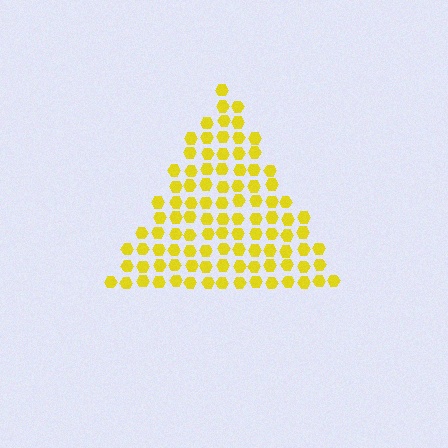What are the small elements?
The small elements are hexagons.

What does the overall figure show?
The overall figure shows a triangle.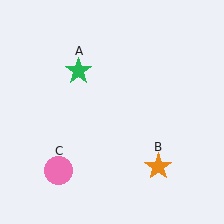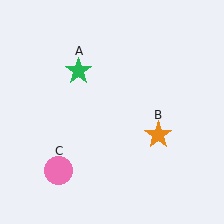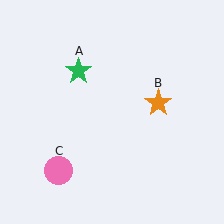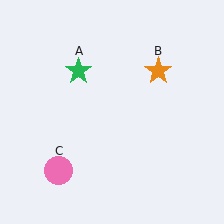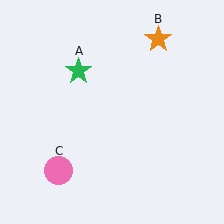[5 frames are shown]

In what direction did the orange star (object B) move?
The orange star (object B) moved up.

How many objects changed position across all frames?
1 object changed position: orange star (object B).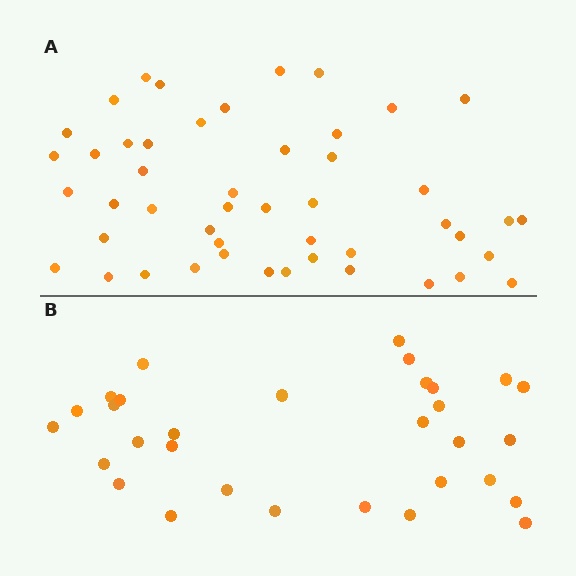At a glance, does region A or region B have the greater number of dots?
Region A (the top region) has more dots.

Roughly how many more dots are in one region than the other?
Region A has approximately 15 more dots than region B.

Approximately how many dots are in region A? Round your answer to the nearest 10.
About 50 dots. (The exact count is 48, which rounds to 50.)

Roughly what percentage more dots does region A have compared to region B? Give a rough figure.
About 55% more.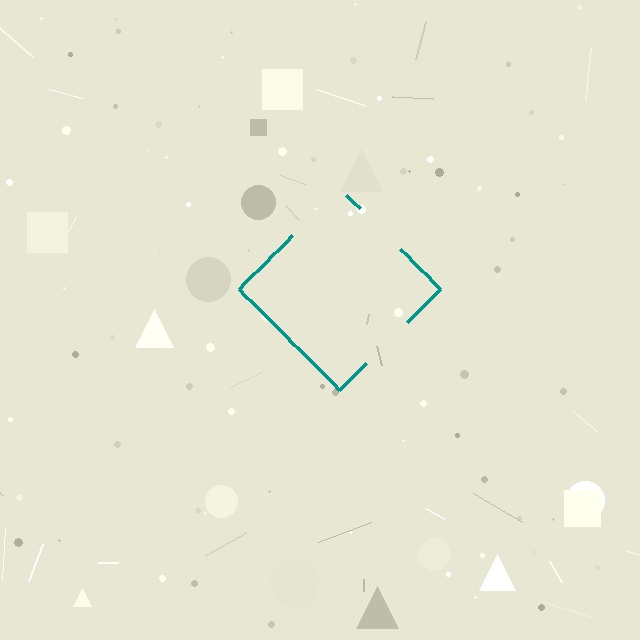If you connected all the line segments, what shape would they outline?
They would outline a diamond.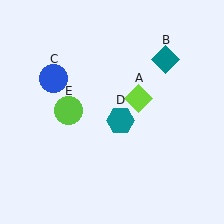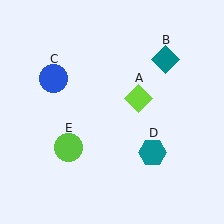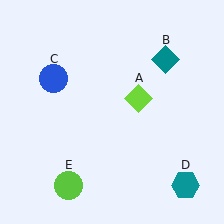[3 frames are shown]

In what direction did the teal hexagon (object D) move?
The teal hexagon (object D) moved down and to the right.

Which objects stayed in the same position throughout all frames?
Lime diamond (object A) and teal diamond (object B) and blue circle (object C) remained stationary.